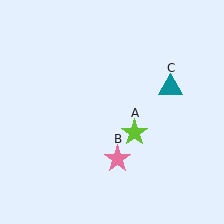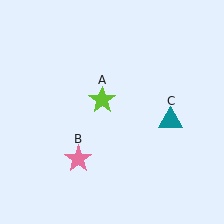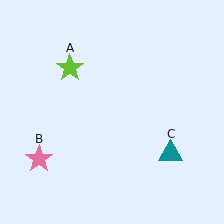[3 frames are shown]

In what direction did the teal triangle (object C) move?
The teal triangle (object C) moved down.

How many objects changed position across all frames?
3 objects changed position: lime star (object A), pink star (object B), teal triangle (object C).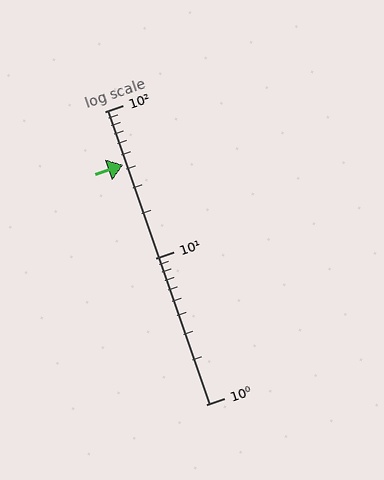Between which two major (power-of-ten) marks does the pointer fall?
The pointer is between 10 and 100.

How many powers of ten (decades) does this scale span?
The scale spans 2 decades, from 1 to 100.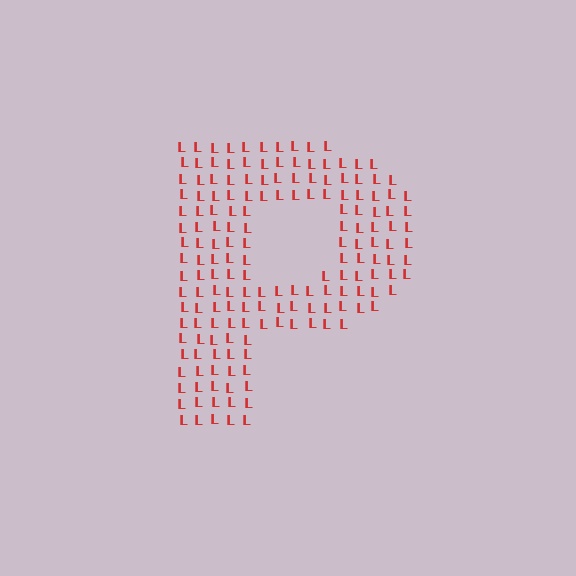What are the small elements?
The small elements are letter L's.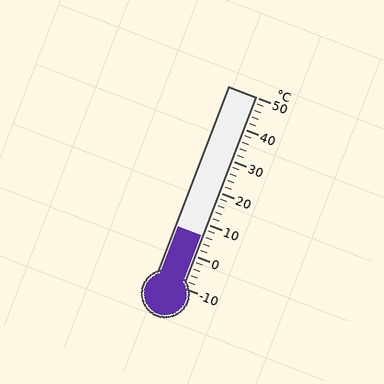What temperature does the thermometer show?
The thermometer shows approximately 6°C.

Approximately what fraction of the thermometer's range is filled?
The thermometer is filled to approximately 25% of its range.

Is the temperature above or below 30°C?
The temperature is below 30°C.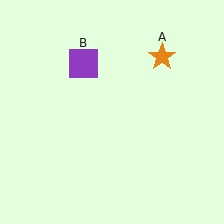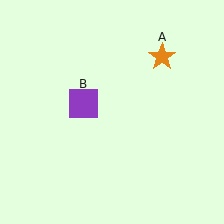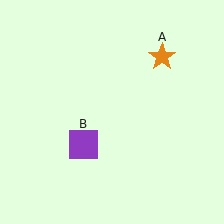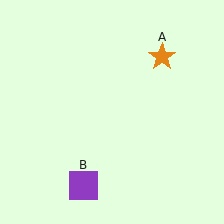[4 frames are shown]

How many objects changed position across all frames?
1 object changed position: purple square (object B).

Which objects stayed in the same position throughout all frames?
Orange star (object A) remained stationary.